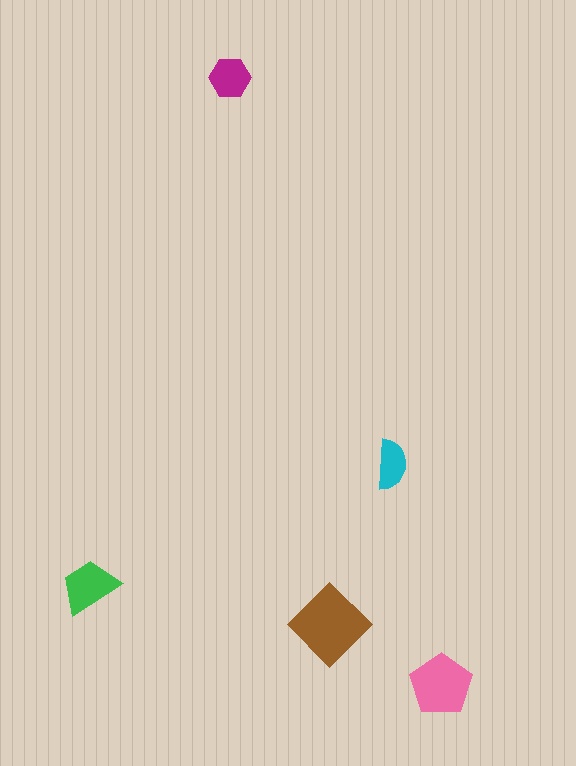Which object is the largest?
The brown diamond.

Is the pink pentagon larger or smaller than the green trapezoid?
Larger.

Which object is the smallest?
The cyan semicircle.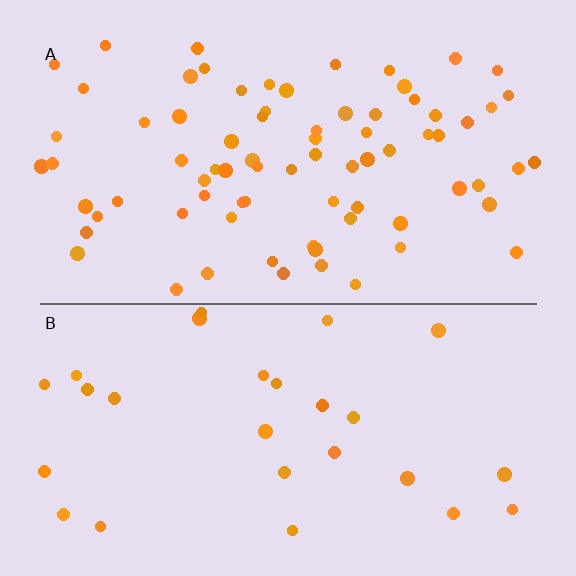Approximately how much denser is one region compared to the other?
Approximately 2.8× — region A over region B.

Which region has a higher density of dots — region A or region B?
A (the top).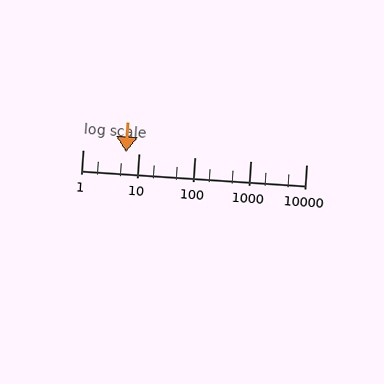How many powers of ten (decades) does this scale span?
The scale spans 4 decades, from 1 to 10000.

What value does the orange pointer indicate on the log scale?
The pointer indicates approximately 6.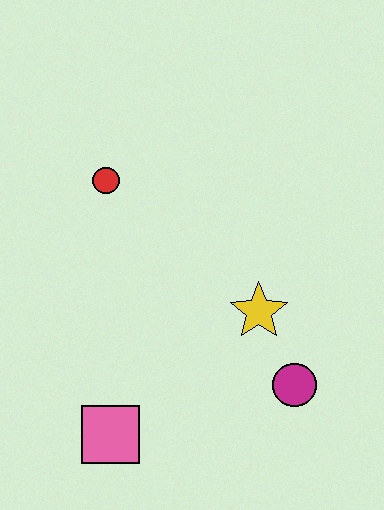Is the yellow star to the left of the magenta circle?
Yes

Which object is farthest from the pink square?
The red circle is farthest from the pink square.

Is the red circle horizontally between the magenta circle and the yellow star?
No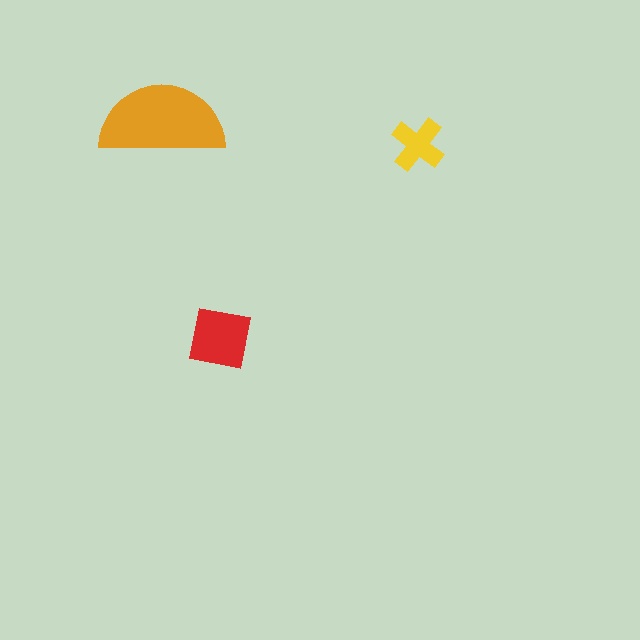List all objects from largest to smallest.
The orange semicircle, the red square, the yellow cross.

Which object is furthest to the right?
The yellow cross is rightmost.